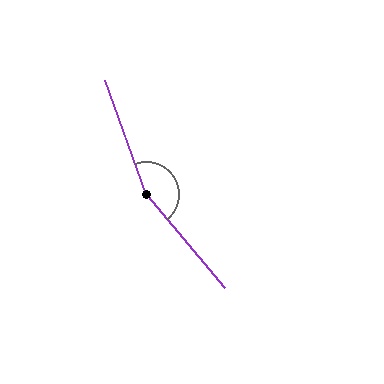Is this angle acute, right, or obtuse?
It is obtuse.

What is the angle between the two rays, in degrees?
Approximately 160 degrees.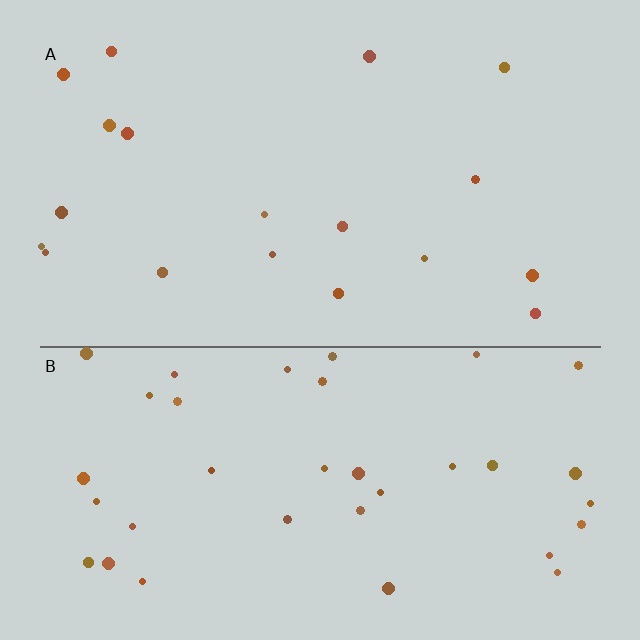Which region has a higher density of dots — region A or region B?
B (the bottom).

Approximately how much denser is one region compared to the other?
Approximately 2.0× — region B over region A.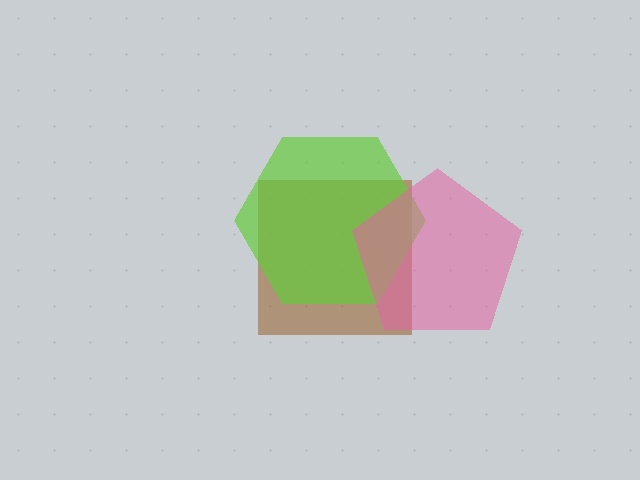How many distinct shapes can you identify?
There are 3 distinct shapes: a brown square, a lime hexagon, a pink pentagon.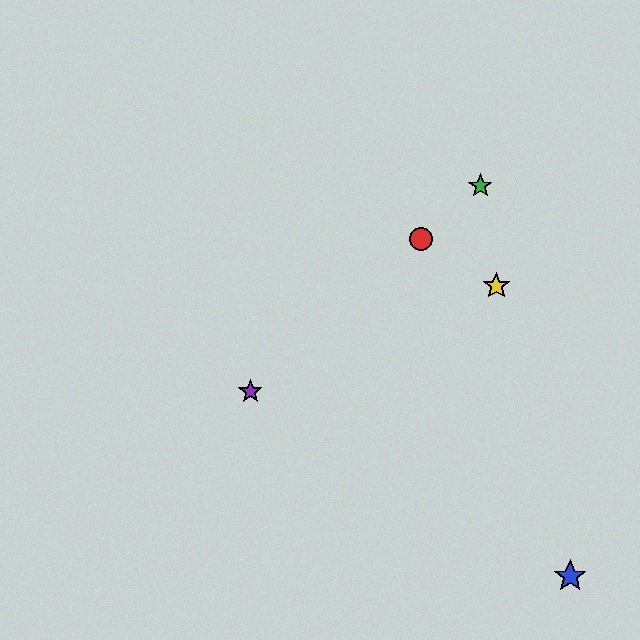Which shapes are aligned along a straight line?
The red circle, the green star, the purple star are aligned along a straight line.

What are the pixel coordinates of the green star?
The green star is at (480, 186).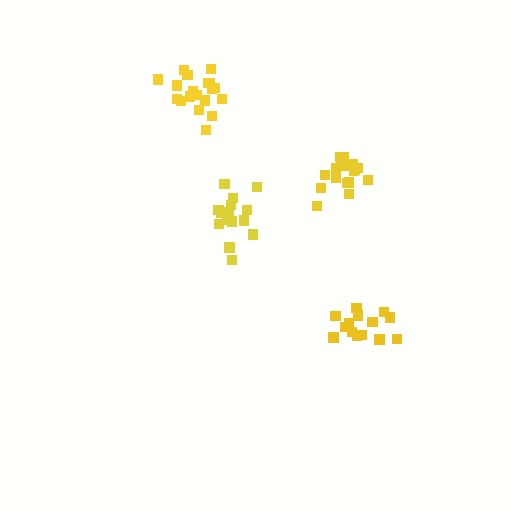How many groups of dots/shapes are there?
There are 4 groups.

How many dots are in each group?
Group 1: 15 dots, Group 2: 19 dots, Group 3: 14 dots, Group 4: 17 dots (65 total).